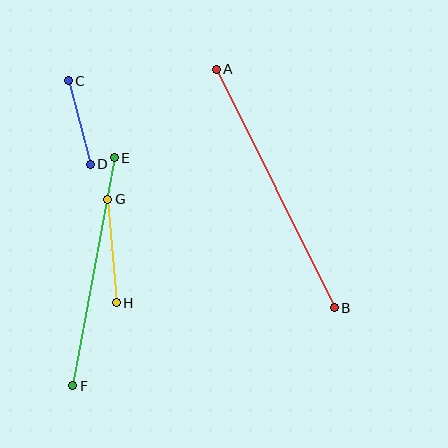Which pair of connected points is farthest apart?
Points A and B are farthest apart.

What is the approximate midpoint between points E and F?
The midpoint is at approximately (93, 272) pixels.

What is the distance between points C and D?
The distance is approximately 87 pixels.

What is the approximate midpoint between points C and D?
The midpoint is at approximately (79, 122) pixels.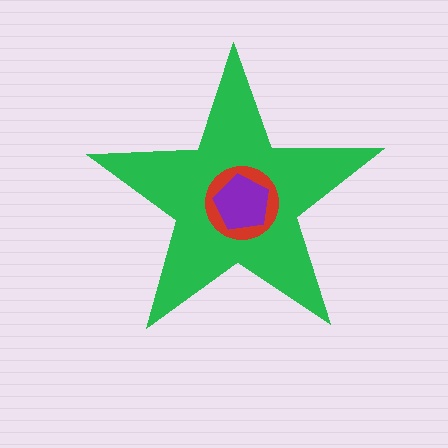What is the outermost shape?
The green star.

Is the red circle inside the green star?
Yes.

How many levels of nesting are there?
3.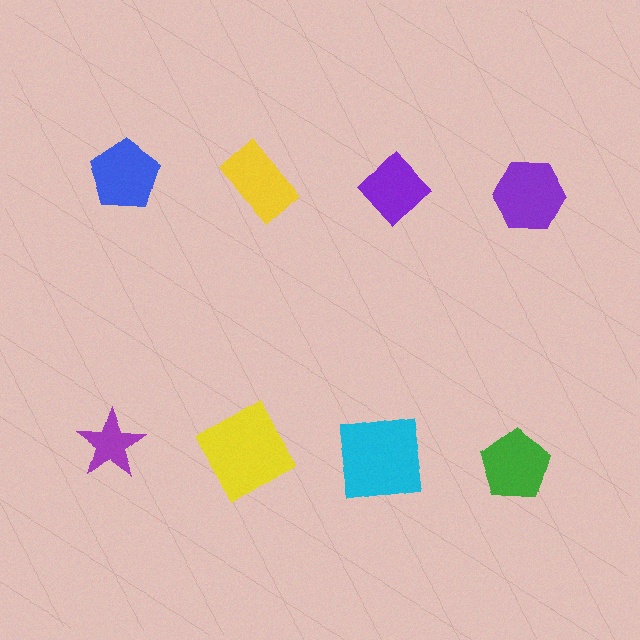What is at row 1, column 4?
A purple hexagon.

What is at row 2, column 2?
A yellow diamond.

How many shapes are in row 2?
4 shapes.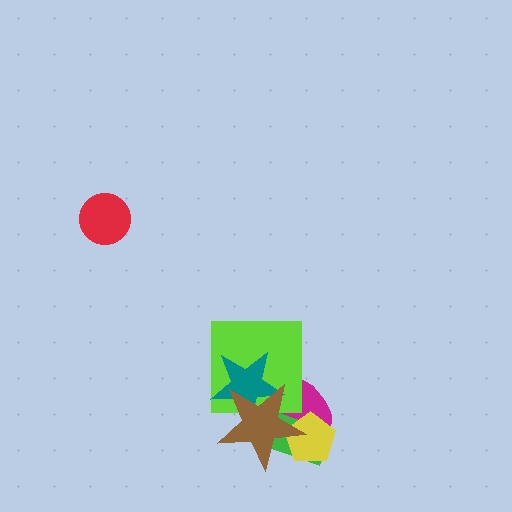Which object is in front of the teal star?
The brown star is in front of the teal star.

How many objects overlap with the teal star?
3 objects overlap with the teal star.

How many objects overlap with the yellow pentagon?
3 objects overlap with the yellow pentagon.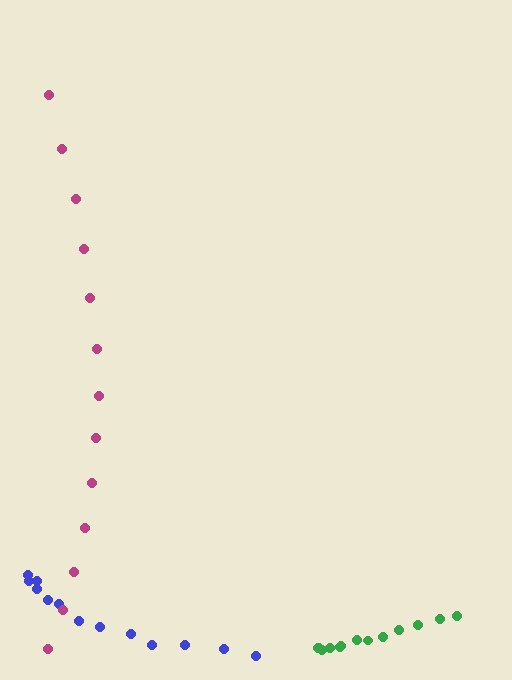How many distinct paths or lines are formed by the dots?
There are 3 distinct paths.